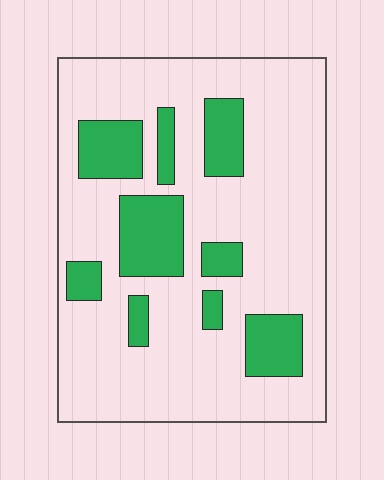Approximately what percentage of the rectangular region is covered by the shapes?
Approximately 20%.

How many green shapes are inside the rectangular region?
9.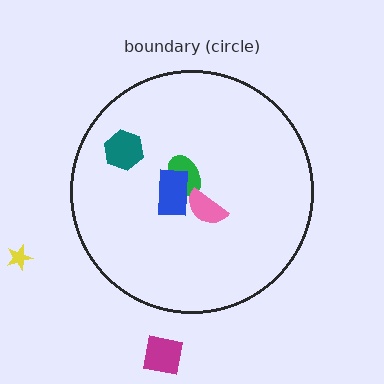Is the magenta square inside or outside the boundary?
Outside.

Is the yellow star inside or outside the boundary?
Outside.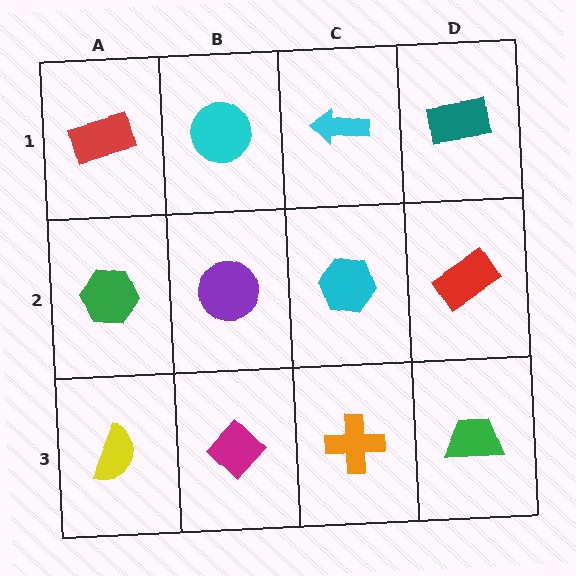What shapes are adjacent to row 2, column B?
A cyan circle (row 1, column B), a magenta diamond (row 3, column B), a green hexagon (row 2, column A), a cyan hexagon (row 2, column C).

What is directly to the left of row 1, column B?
A red rectangle.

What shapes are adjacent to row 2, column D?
A teal rectangle (row 1, column D), a green trapezoid (row 3, column D), a cyan hexagon (row 2, column C).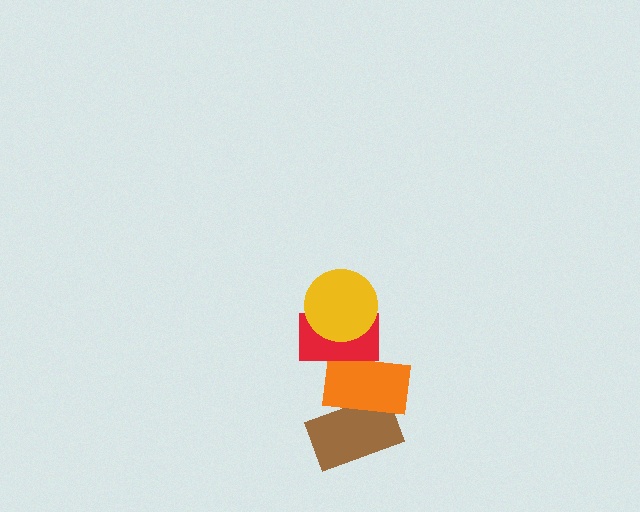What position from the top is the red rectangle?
The red rectangle is 2nd from the top.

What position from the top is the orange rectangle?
The orange rectangle is 3rd from the top.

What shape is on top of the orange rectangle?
The red rectangle is on top of the orange rectangle.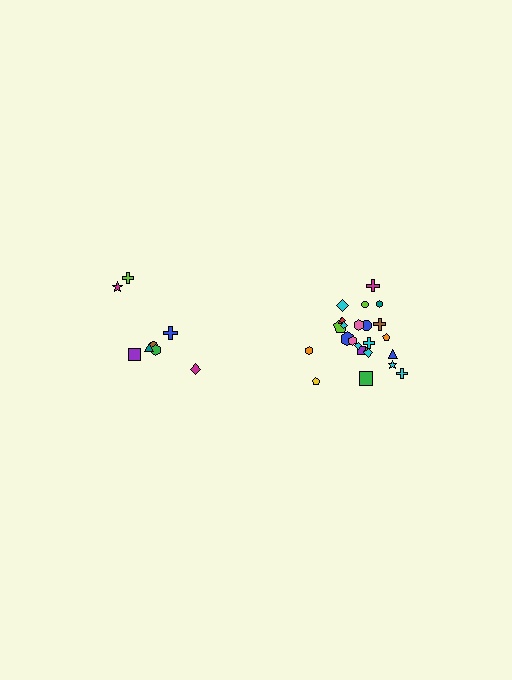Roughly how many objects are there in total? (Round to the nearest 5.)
Roughly 35 objects in total.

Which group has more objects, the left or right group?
The right group.